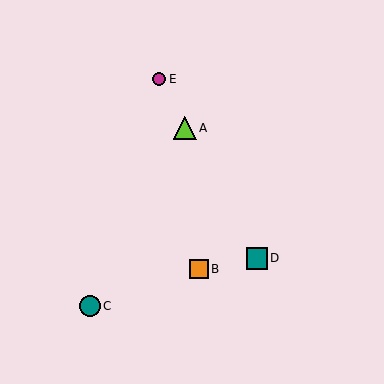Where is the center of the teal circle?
The center of the teal circle is at (90, 306).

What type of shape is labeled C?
Shape C is a teal circle.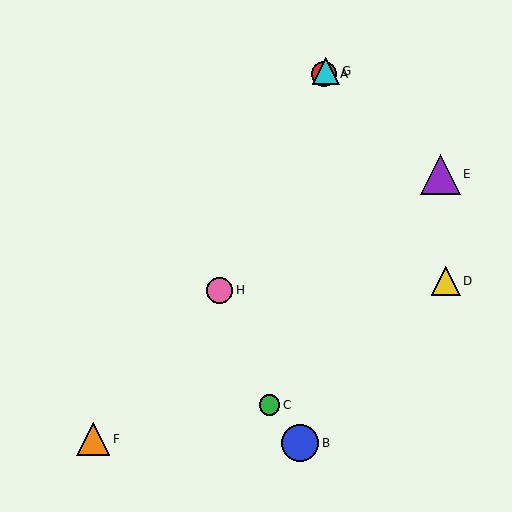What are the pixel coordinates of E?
Object E is at (440, 175).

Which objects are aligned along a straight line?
Objects A, G, H are aligned along a straight line.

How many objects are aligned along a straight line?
3 objects (A, G, H) are aligned along a straight line.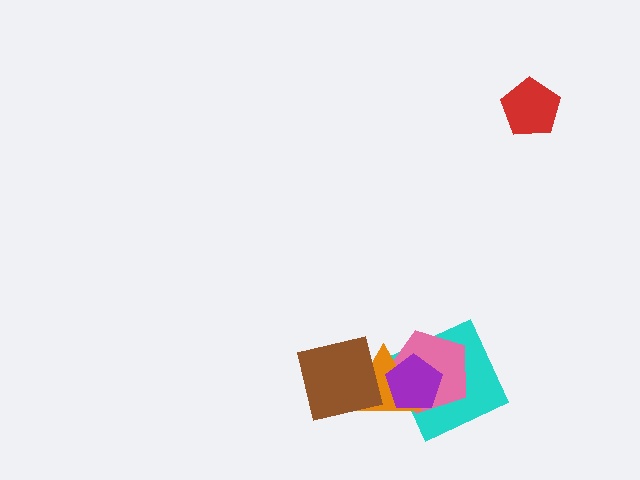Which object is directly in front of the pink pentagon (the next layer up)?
The orange triangle is directly in front of the pink pentagon.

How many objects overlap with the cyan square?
3 objects overlap with the cyan square.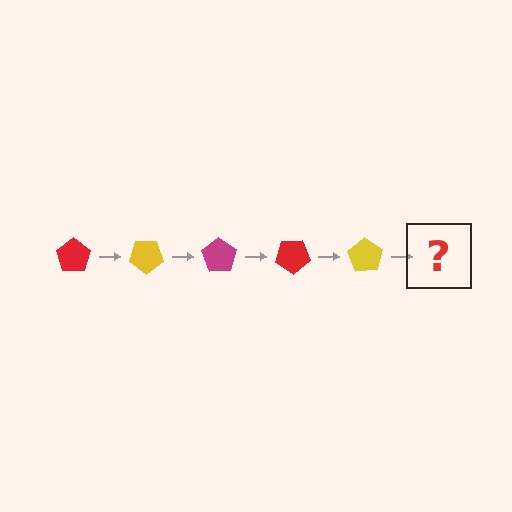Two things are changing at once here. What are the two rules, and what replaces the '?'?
The two rules are that it rotates 35 degrees each step and the color cycles through red, yellow, and magenta. The '?' should be a magenta pentagon, rotated 175 degrees from the start.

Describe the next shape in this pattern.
It should be a magenta pentagon, rotated 175 degrees from the start.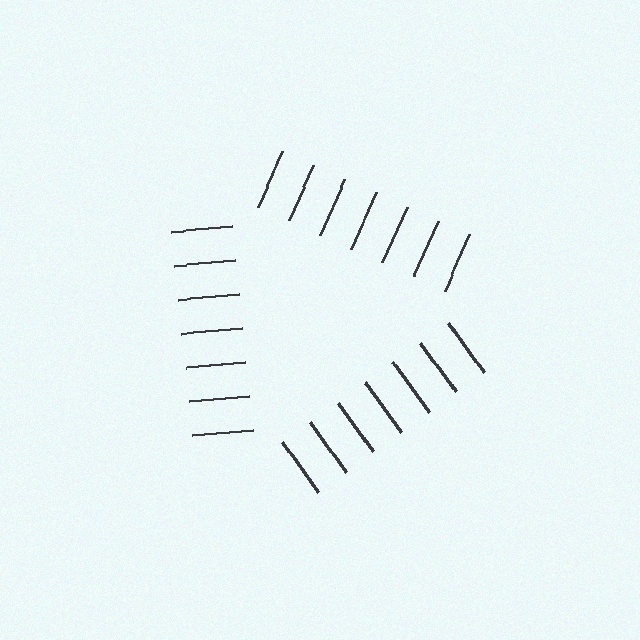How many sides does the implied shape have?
3 sides — the line-ends trace a triangle.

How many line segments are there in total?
21 — 7 along each of the 3 edges.